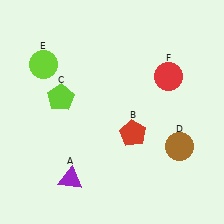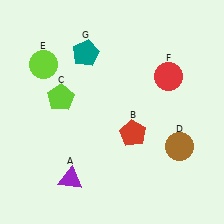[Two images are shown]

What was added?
A teal pentagon (G) was added in Image 2.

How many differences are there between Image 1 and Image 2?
There is 1 difference between the two images.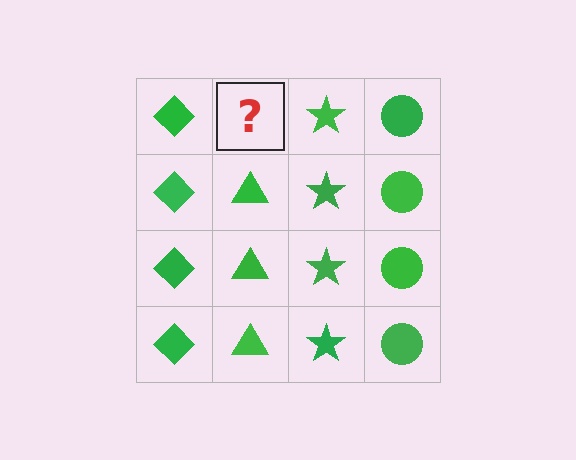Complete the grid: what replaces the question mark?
The question mark should be replaced with a green triangle.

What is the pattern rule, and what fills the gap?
The rule is that each column has a consistent shape. The gap should be filled with a green triangle.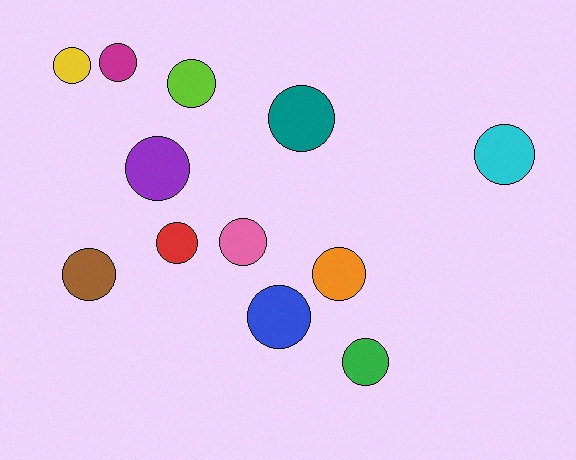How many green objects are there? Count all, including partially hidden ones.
There is 1 green object.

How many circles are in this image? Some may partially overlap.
There are 12 circles.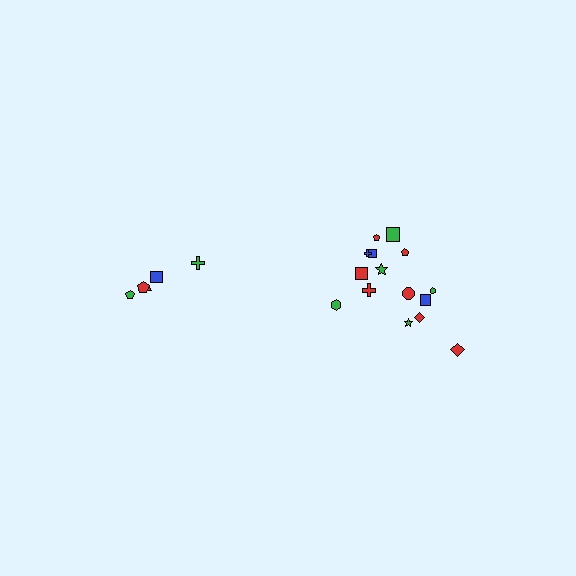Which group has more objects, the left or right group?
The right group.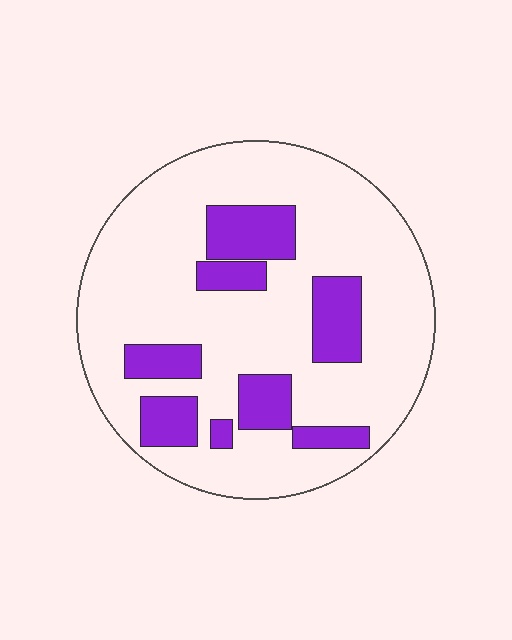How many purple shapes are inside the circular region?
8.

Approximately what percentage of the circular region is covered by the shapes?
Approximately 20%.